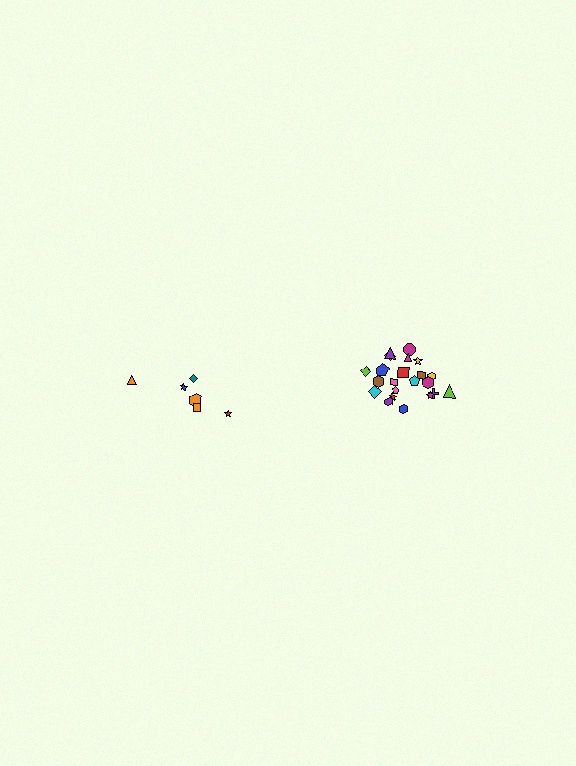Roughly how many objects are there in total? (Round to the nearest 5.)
Roughly 30 objects in total.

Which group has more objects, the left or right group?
The right group.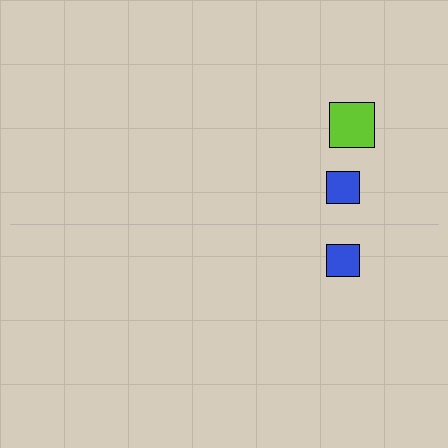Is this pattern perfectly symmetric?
No, the pattern is not perfectly symmetric. A lime square is missing from the bottom side.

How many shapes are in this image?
There are 3 shapes in this image.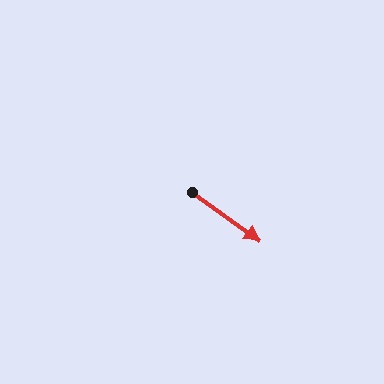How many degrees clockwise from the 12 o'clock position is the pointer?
Approximately 126 degrees.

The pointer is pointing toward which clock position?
Roughly 4 o'clock.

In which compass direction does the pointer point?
Southeast.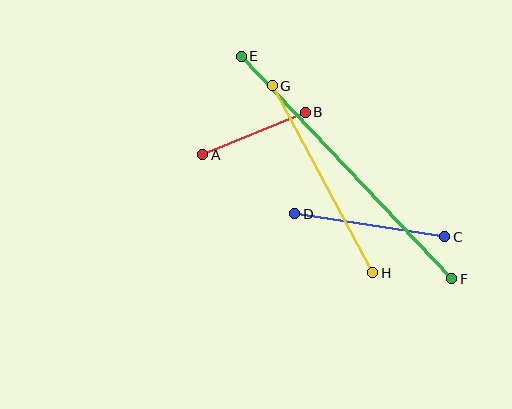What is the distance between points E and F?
The distance is approximately 306 pixels.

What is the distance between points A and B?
The distance is approximately 111 pixels.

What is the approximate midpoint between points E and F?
The midpoint is at approximately (347, 167) pixels.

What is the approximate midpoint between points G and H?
The midpoint is at approximately (323, 179) pixels.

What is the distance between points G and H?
The distance is approximately 212 pixels.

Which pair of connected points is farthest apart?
Points E and F are farthest apart.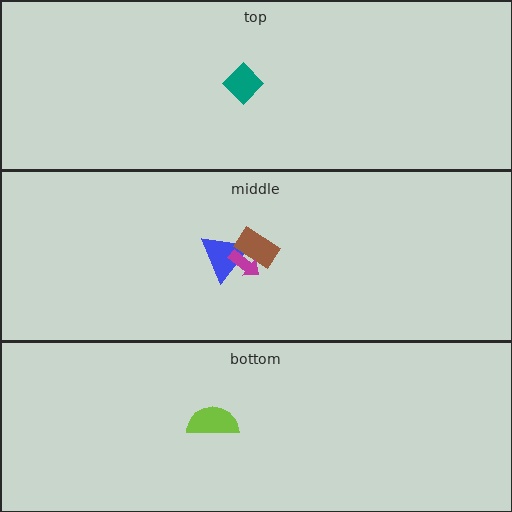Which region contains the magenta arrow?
The middle region.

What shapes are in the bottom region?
The lime semicircle.